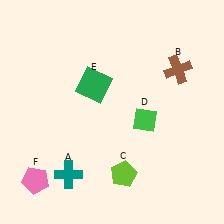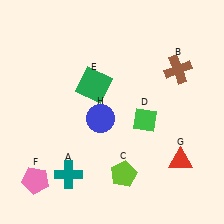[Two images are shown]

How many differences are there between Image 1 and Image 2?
There are 2 differences between the two images.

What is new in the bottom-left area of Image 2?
A blue circle (H) was added in the bottom-left area of Image 2.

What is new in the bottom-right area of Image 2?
A red triangle (G) was added in the bottom-right area of Image 2.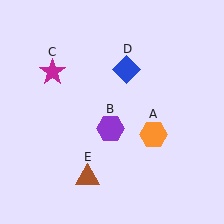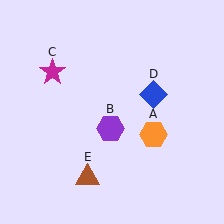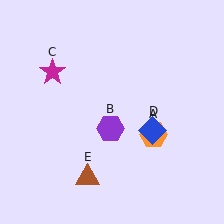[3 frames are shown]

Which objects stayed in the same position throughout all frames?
Orange hexagon (object A) and purple hexagon (object B) and magenta star (object C) and brown triangle (object E) remained stationary.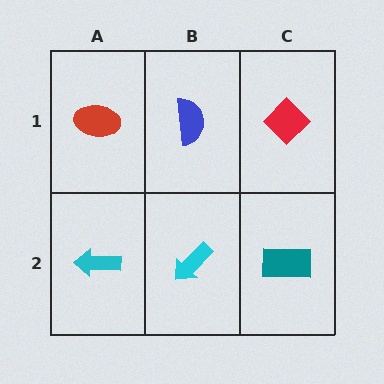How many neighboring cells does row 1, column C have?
2.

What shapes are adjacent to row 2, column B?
A blue semicircle (row 1, column B), a cyan arrow (row 2, column A), a teal rectangle (row 2, column C).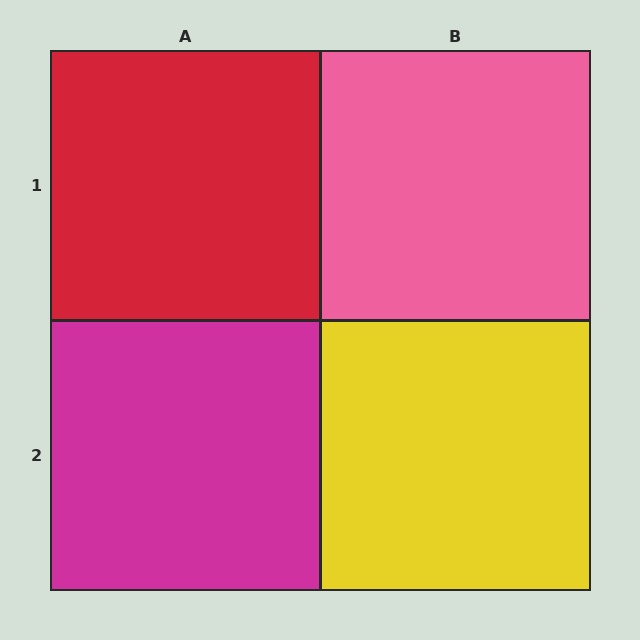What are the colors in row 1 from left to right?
Red, pink.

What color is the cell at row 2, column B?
Yellow.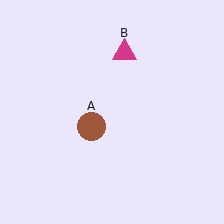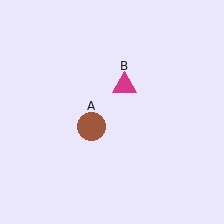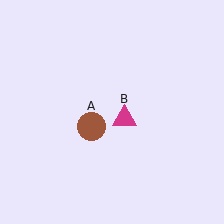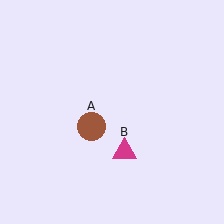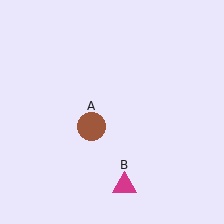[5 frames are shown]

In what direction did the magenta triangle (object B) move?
The magenta triangle (object B) moved down.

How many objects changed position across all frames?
1 object changed position: magenta triangle (object B).